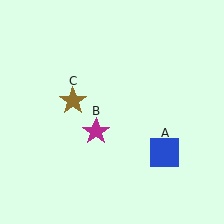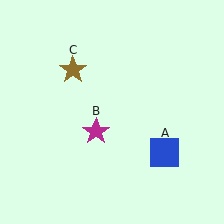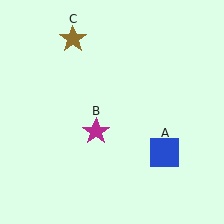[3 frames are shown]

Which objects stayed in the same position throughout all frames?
Blue square (object A) and magenta star (object B) remained stationary.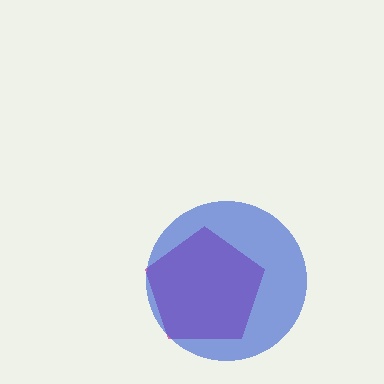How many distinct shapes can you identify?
There are 2 distinct shapes: a magenta pentagon, a blue circle.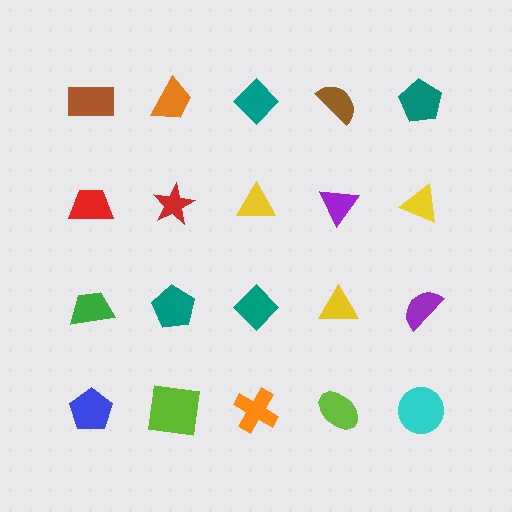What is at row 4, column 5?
A cyan circle.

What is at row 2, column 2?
A red star.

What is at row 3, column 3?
A teal diamond.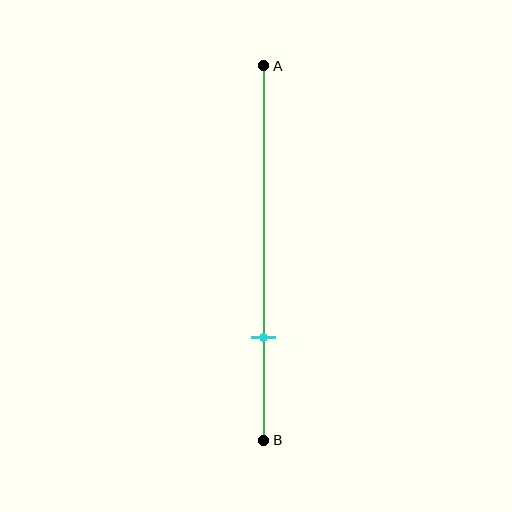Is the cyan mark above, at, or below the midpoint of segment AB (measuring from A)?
The cyan mark is below the midpoint of segment AB.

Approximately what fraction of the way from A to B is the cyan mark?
The cyan mark is approximately 75% of the way from A to B.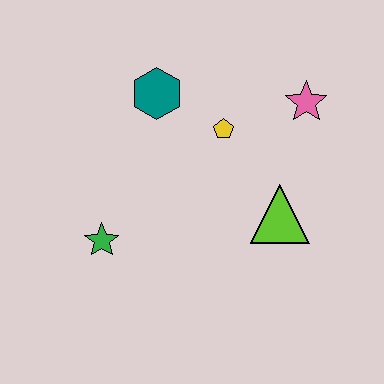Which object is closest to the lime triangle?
The yellow pentagon is closest to the lime triangle.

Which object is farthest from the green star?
The pink star is farthest from the green star.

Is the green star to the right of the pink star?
No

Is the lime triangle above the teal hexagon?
No